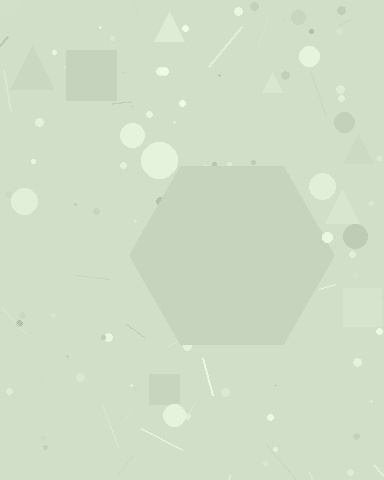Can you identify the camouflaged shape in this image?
The camouflaged shape is a hexagon.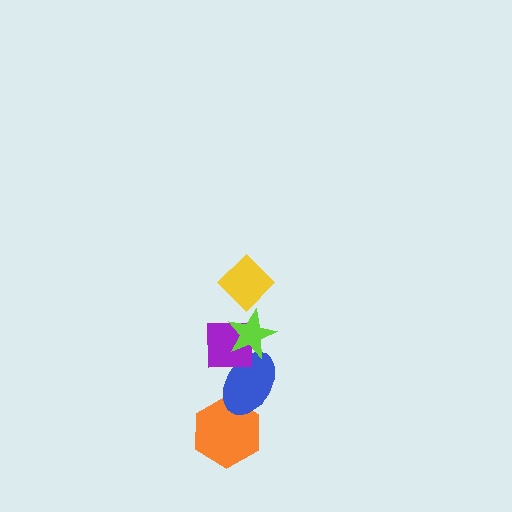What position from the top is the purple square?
The purple square is 3rd from the top.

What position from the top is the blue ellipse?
The blue ellipse is 4th from the top.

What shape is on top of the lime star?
The yellow diamond is on top of the lime star.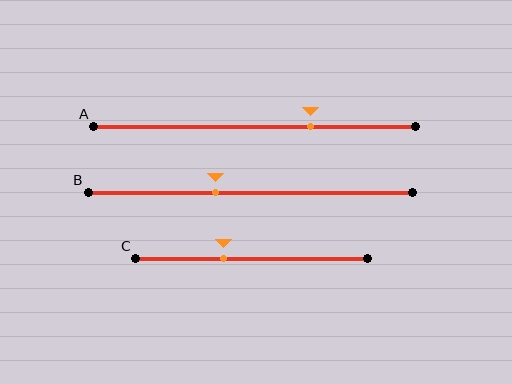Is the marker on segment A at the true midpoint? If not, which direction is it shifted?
No, the marker on segment A is shifted to the right by about 17% of the segment length.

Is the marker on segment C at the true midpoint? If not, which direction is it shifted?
No, the marker on segment C is shifted to the left by about 12% of the segment length.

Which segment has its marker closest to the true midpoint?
Segment B has its marker closest to the true midpoint.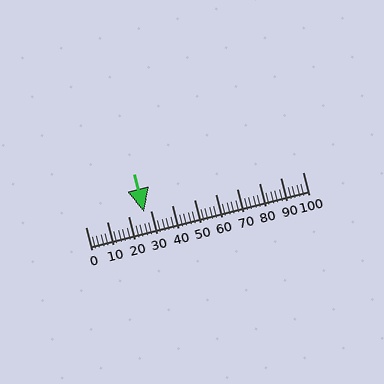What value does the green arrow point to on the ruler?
The green arrow points to approximately 27.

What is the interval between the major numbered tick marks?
The major tick marks are spaced 10 units apart.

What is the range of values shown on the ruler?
The ruler shows values from 0 to 100.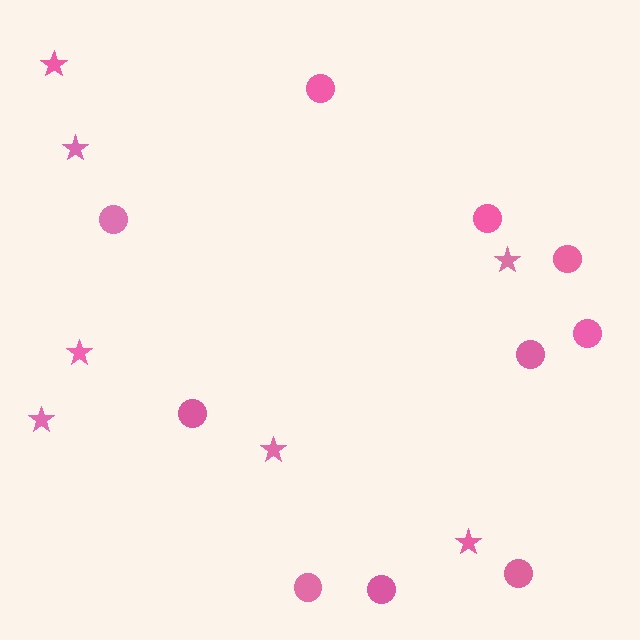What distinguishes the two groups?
There are 2 groups: one group of circles (10) and one group of stars (7).